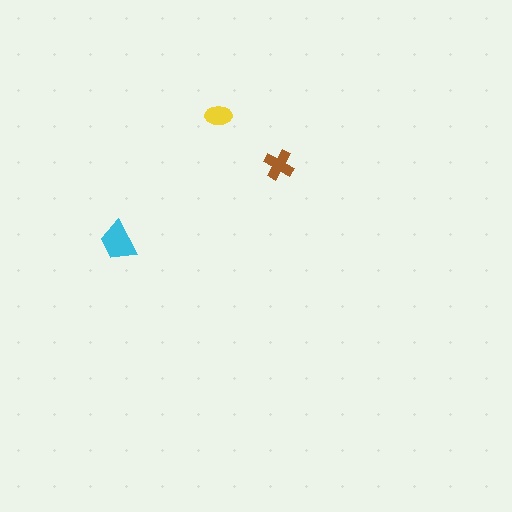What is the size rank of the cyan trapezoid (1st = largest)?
1st.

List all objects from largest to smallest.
The cyan trapezoid, the brown cross, the yellow ellipse.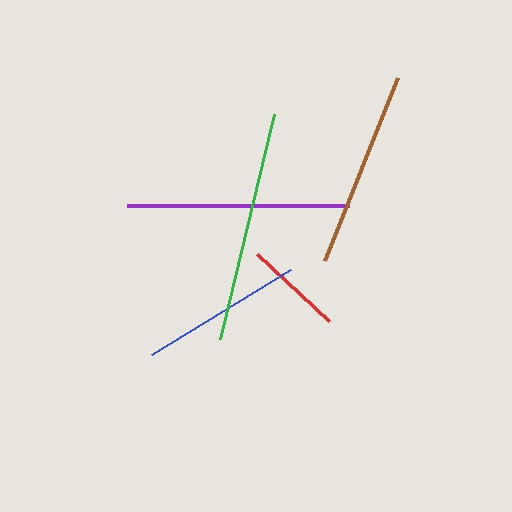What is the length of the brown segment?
The brown segment is approximately 197 pixels long.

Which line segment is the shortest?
The red line is the shortest at approximately 98 pixels.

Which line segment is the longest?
The green line is the longest at approximately 232 pixels.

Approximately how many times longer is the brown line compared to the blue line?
The brown line is approximately 1.2 times the length of the blue line.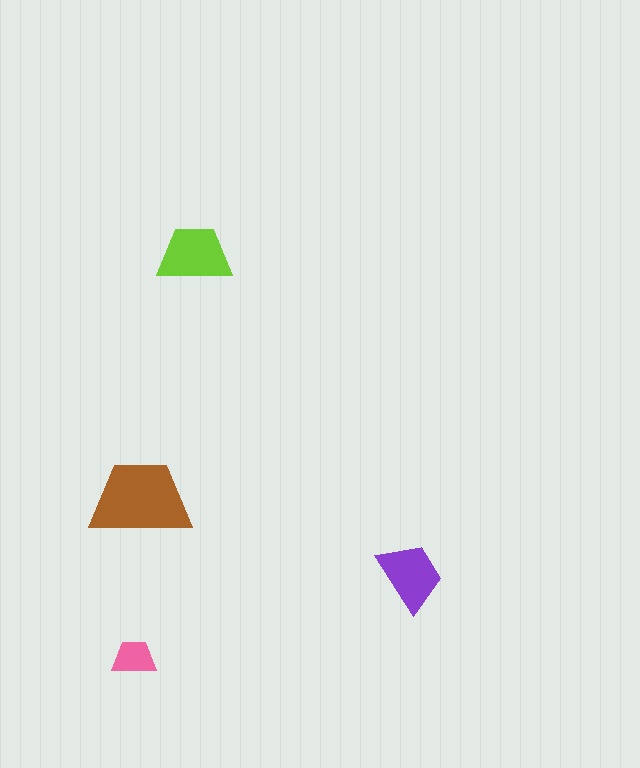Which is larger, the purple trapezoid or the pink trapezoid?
The purple one.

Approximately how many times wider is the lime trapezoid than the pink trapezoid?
About 1.5 times wider.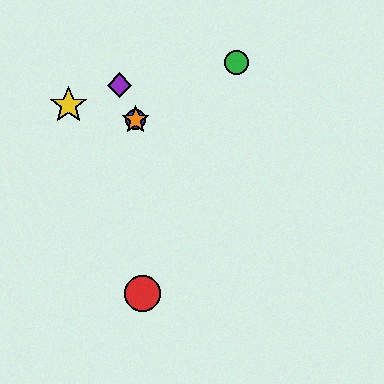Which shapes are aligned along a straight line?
The blue circle, the purple diamond, the orange star are aligned along a straight line.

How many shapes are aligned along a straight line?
3 shapes (the blue circle, the purple diamond, the orange star) are aligned along a straight line.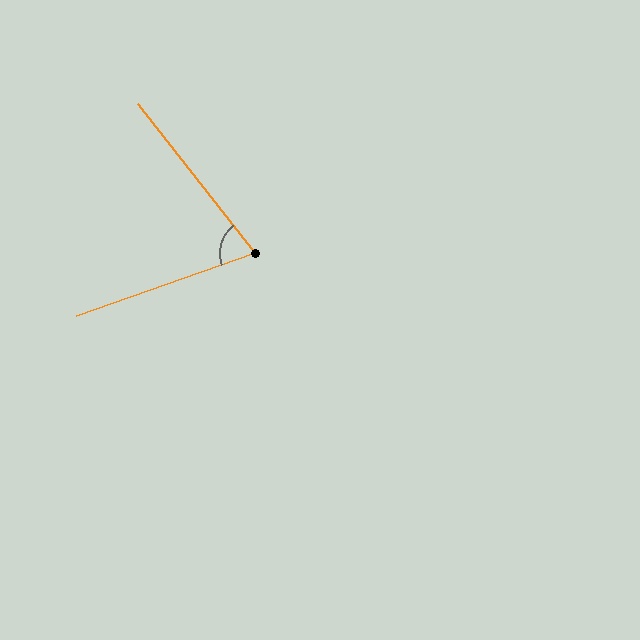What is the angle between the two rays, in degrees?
Approximately 71 degrees.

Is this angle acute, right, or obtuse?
It is acute.